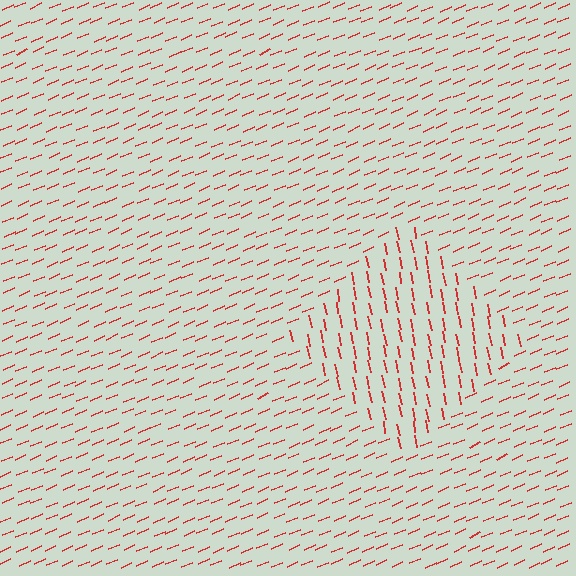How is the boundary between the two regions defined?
The boundary is defined purely by a change in line orientation (approximately 78 degrees difference). All lines are the same color and thickness.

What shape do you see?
I see a diamond.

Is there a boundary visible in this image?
Yes, there is a texture boundary formed by a change in line orientation.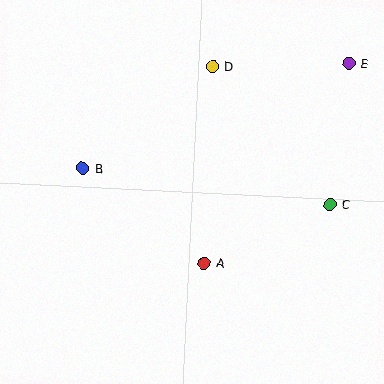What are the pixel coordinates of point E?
Point E is at (349, 63).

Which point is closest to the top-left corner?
Point B is closest to the top-left corner.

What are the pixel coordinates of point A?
Point A is at (204, 263).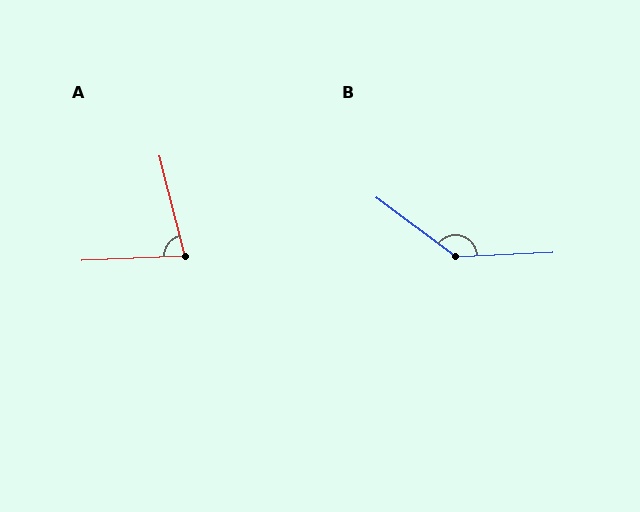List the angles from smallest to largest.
A (78°), B (140°).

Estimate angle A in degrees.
Approximately 78 degrees.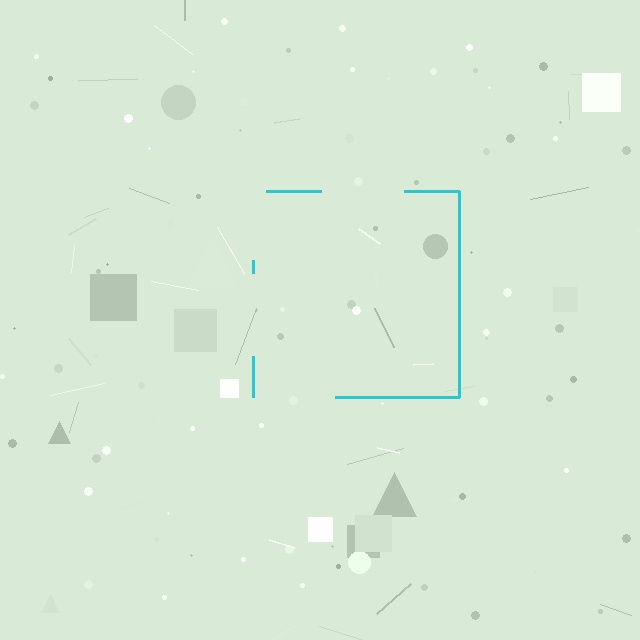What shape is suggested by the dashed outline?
The dashed outline suggests a square.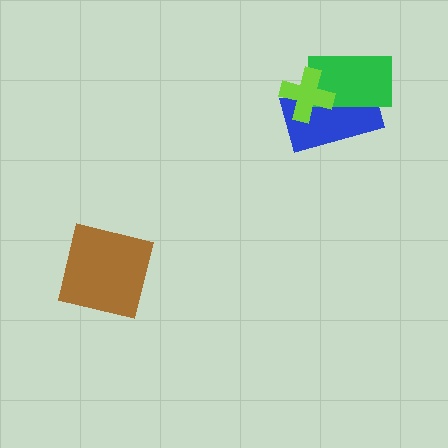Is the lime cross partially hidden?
No, no other shape covers it.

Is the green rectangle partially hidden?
Yes, it is partially covered by another shape.